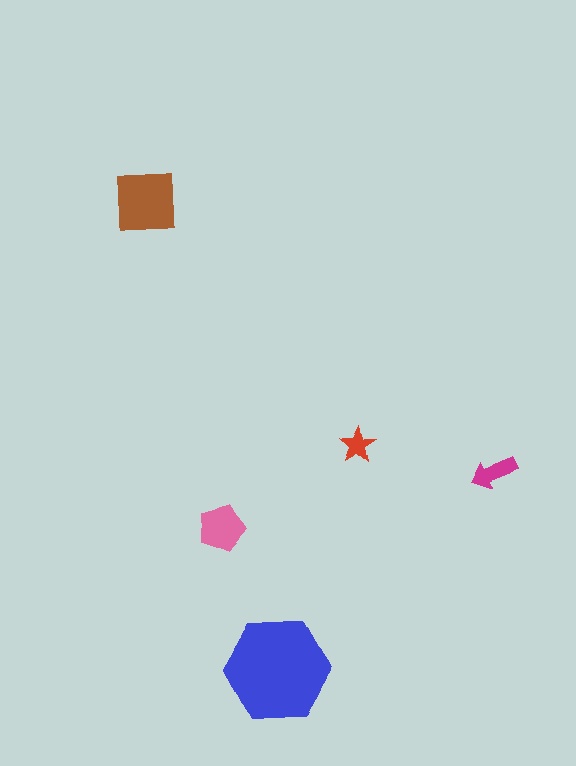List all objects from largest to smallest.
The blue hexagon, the brown square, the pink pentagon, the magenta arrow, the red star.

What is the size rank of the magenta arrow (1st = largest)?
4th.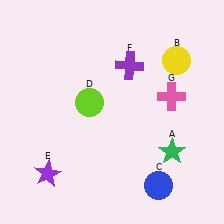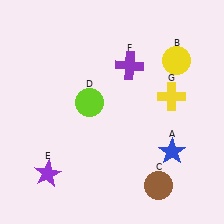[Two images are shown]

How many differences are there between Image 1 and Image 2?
There are 3 differences between the two images.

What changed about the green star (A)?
In Image 1, A is green. In Image 2, it changed to blue.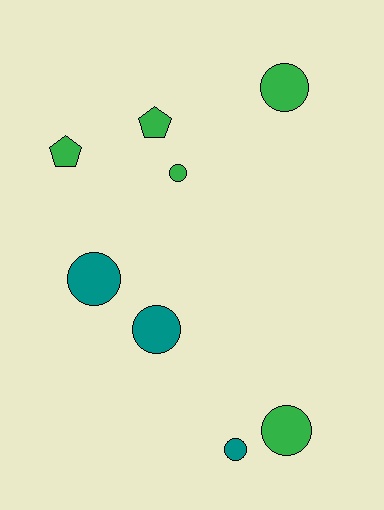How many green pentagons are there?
There are 2 green pentagons.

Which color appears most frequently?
Green, with 5 objects.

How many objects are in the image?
There are 8 objects.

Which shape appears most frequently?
Circle, with 6 objects.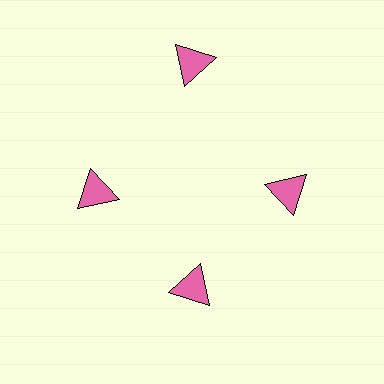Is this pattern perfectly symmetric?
No. The 4 pink triangles are arranged in a ring, but one element near the 12 o'clock position is pushed outward from the center, breaking the 4-fold rotational symmetry.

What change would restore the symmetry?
The symmetry would be restored by moving it inward, back onto the ring so that all 4 triangles sit at equal angles and equal distance from the center.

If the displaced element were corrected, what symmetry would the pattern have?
It would have 4-fold rotational symmetry — the pattern would map onto itself every 90 degrees.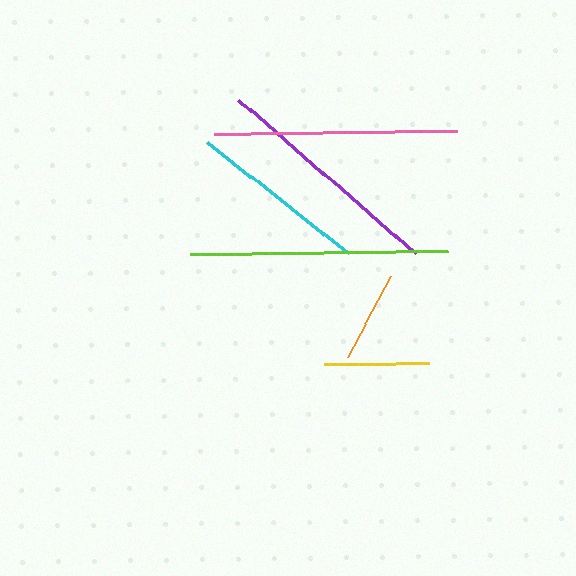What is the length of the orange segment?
The orange segment is approximately 93 pixels long.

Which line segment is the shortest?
The orange line is the shortest at approximately 93 pixels.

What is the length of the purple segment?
The purple segment is approximately 234 pixels long.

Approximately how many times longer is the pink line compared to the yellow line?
The pink line is approximately 2.3 times the length of the yellow line.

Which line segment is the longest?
The lime line is the longest at approximately 258 pixels.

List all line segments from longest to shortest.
From longest to shortest: lime, pink, purple, cyan, yellow, orange.